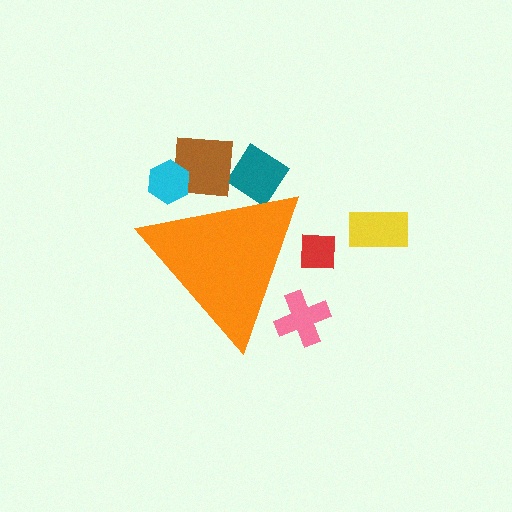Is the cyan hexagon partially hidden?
Yes, the cyan hexagon is partially hidden behind the orange triangle.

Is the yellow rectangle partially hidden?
No, the yellow rectangle is fully visible.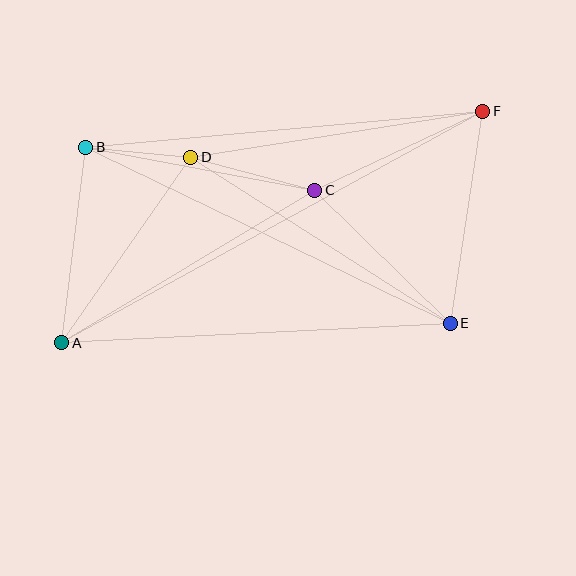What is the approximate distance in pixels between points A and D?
The distance between A and D is approximately 226 pixels.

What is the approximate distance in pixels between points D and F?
The distance between D and F is approximately 295 pixels.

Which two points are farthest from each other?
Points A and F are farthest from each other.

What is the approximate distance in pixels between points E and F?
The distance between E and F is approximately 214 pixels.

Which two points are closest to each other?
Points B and D are closest to each other.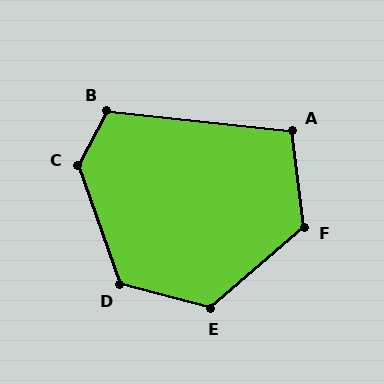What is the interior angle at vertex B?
Approximately 112 degrees (obtuse).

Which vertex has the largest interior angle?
C, at approximately 132 degrees.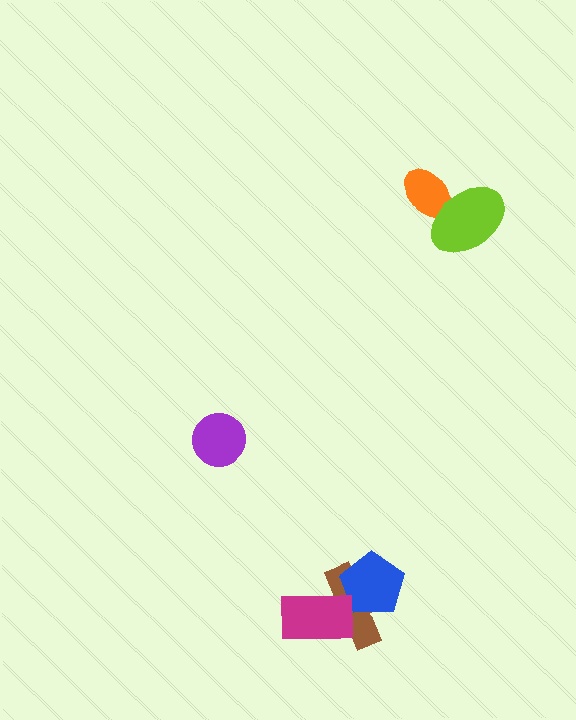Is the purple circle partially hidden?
No, no other shape covers it.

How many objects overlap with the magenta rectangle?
1 object overlaps with the magenta rectangle.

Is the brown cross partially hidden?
Yes, it is partially covered by another shape.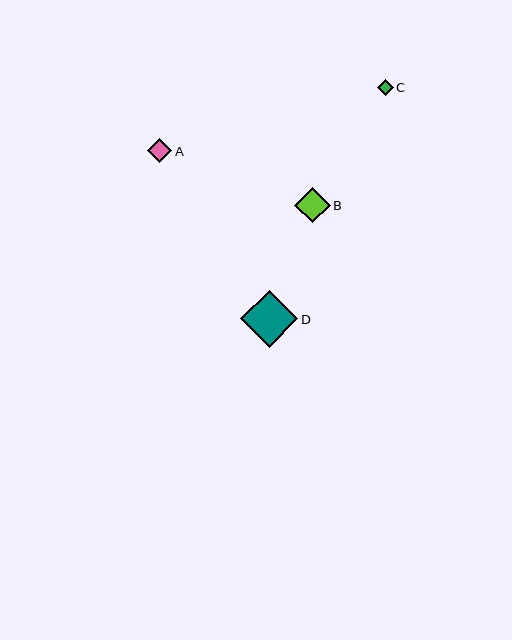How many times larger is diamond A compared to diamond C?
Diamond A is approximately 1.5 times the size of diamond C.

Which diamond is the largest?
Diamond D is the largest with a size of approximately 57 pixels.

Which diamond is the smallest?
Diamond C is the smallest with a size of approximately 16 pixels.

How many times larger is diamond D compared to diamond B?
Diamond D is approximately 1.6 times the size of diamond B.